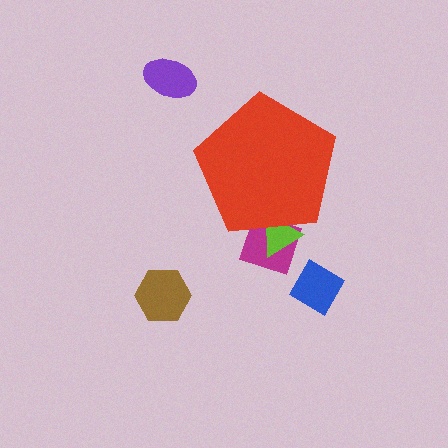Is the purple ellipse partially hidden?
No, the purple ellipse is fully visible.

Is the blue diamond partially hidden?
No, the blue diamond is fully visible.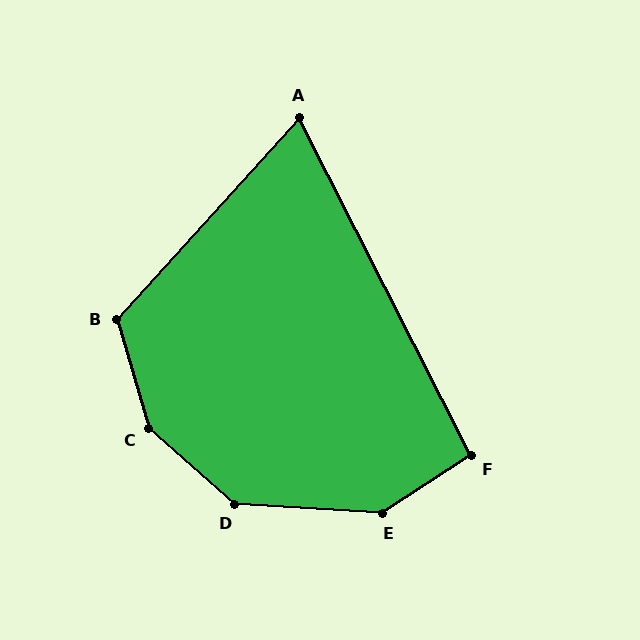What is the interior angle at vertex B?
Approximately 122 degrees (obtuse).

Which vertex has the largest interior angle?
C, at approximately 147 degrees.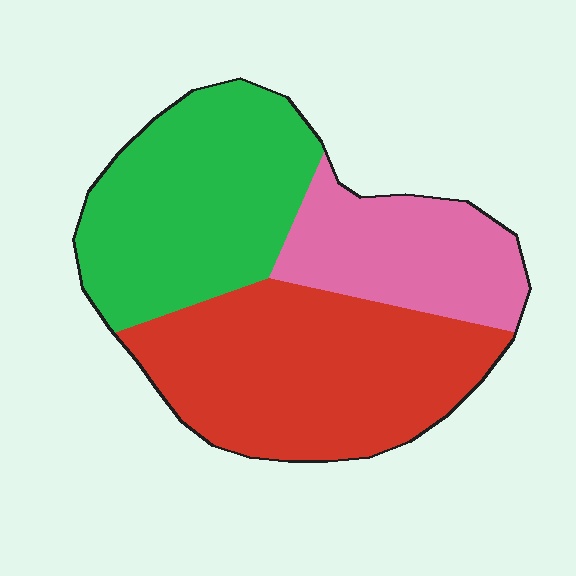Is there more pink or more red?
Red.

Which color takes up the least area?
Pink, at roughly 25%.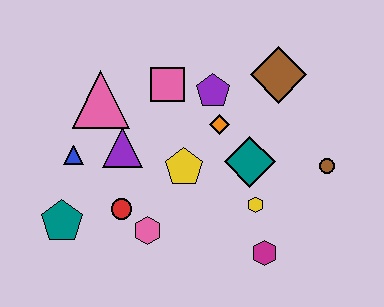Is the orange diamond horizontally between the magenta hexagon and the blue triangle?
Yes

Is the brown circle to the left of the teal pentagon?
No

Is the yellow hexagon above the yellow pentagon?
No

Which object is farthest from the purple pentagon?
The teal pentagon is farthest from the purple pentagon.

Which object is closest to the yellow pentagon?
The orange diamond is closest to the yellow pentagon.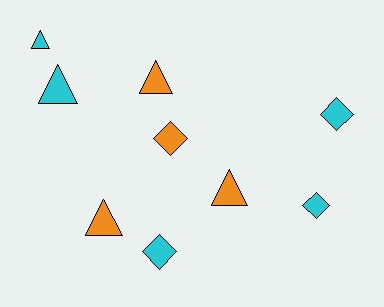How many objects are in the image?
There are 9 objects.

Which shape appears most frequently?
Triangle, with 5 objects.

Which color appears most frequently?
Cyan, with 5 objects.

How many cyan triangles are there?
There are 2 cyan triangles.